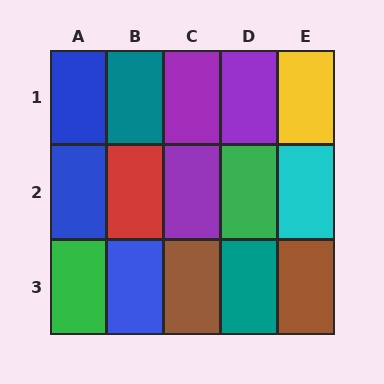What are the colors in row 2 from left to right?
Blue, red, purple, green, cyan.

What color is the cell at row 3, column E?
Brown.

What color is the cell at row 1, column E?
Yellow.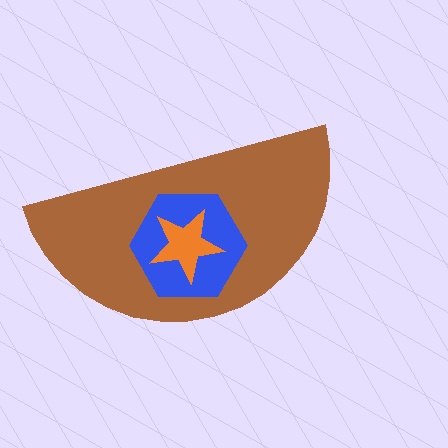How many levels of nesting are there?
3.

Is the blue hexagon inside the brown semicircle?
Yes.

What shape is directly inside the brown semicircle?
The blue hexagon.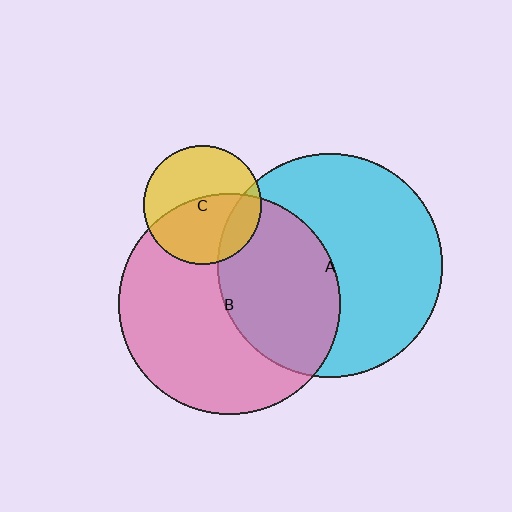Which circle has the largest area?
Circle A (cyan).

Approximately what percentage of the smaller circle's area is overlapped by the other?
Approximately 40%.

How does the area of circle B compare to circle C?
Approximately 3.5 times.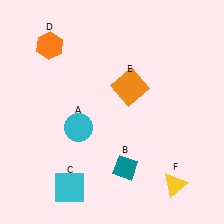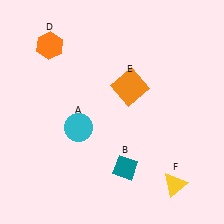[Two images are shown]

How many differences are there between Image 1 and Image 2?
There is 1 difference between the two images.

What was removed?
The cyan square (C) was removed in Image 2.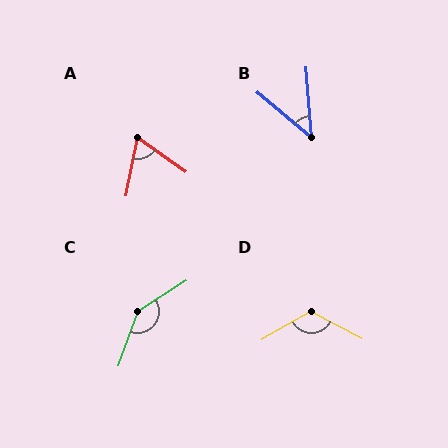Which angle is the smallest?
B, at approximately 46 degrees.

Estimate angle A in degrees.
Approximately 66 degrees.